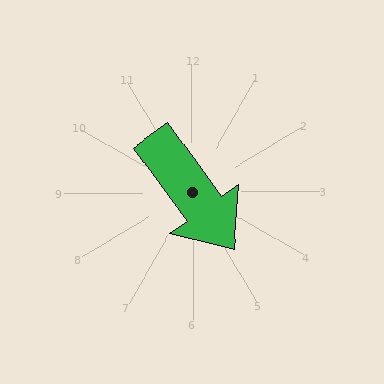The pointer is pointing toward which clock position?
Roughly 5 o'clock.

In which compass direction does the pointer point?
Southeast.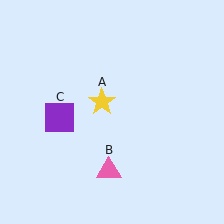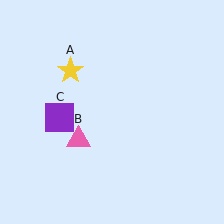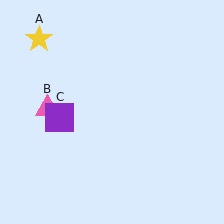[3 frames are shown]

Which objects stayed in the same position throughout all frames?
Purple square (object C) remained stationary.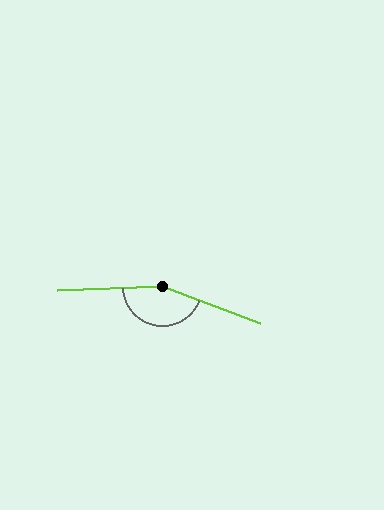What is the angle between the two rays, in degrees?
Approximately 157 degrees.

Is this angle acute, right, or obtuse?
It is obtuse.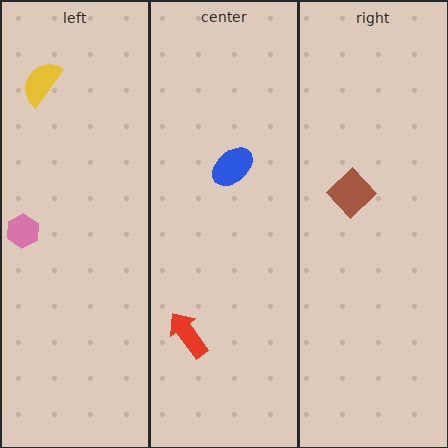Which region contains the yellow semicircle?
The left region.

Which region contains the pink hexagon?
The left region.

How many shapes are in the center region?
2.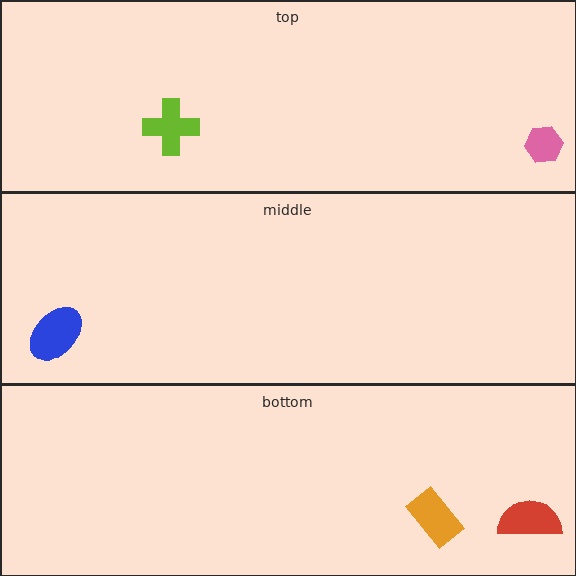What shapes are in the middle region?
The blue ellipse.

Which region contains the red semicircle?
The bottom region.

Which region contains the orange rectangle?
The bottom region.